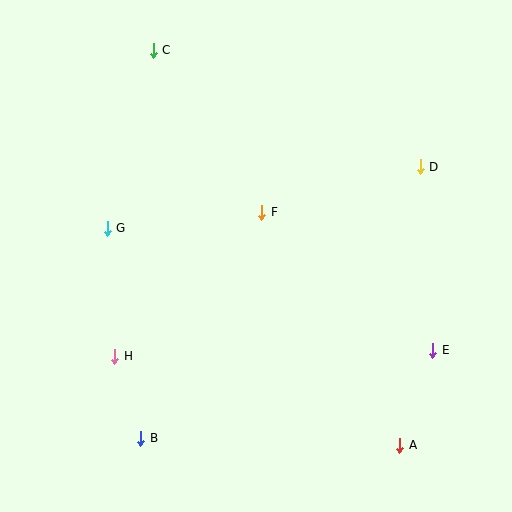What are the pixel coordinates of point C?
Point C is at (153, 50).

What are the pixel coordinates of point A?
Point A is at (400, 445).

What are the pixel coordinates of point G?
Point G is at (107, 228).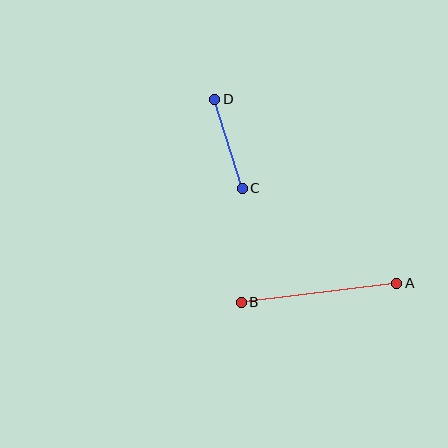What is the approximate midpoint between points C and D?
The midpoint is at approximately (229, 144) pixels.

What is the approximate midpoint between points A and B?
The midpoint is at approximately (319, 293) pixels.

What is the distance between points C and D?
The distance is approximately 93 pixels.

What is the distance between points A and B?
The distance is approximately 156 pixels.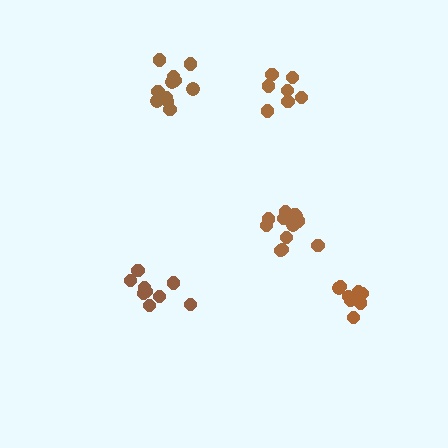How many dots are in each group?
Group 1: 8 dots, Group 2: 8 dots, Group 3: 13 dots, Group 4: 12 dots, Group 5: 9 dots (50 total).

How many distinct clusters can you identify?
There are 5 distinct clusters.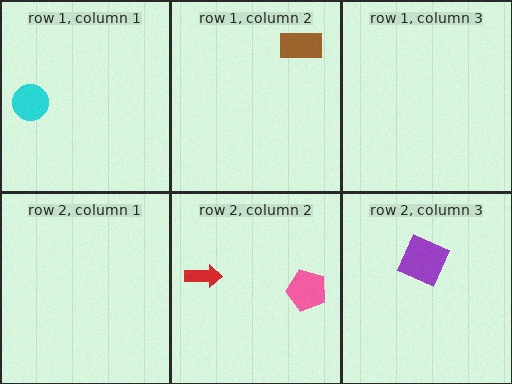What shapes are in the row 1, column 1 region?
The cyan circle.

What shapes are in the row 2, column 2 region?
The pink pentagon, the red arrow.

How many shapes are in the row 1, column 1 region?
1.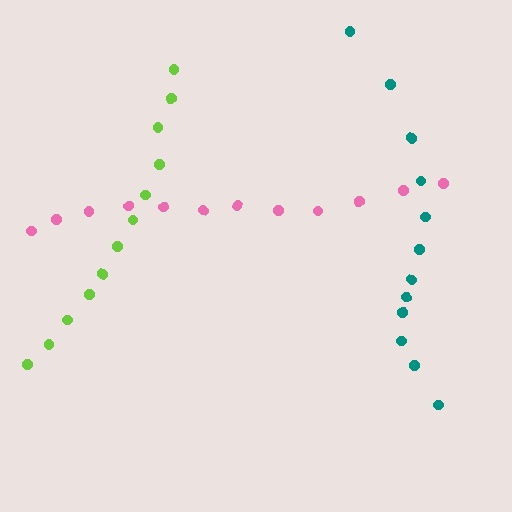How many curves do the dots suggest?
There are 3 distinct paths.